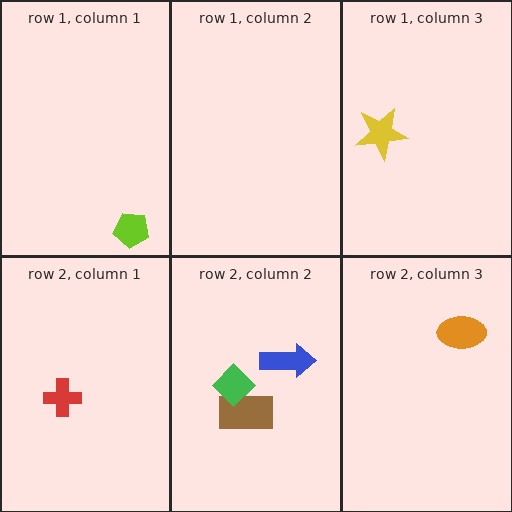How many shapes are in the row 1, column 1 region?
1.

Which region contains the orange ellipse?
The row 2, column 3 region.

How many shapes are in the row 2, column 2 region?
3.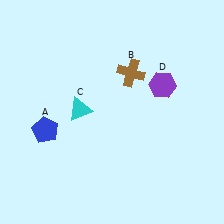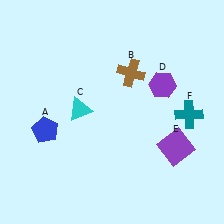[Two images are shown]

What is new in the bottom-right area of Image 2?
A teal cross (F) was added in the bottom-right area of Image 2.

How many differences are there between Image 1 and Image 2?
There are 2 differences between the two images.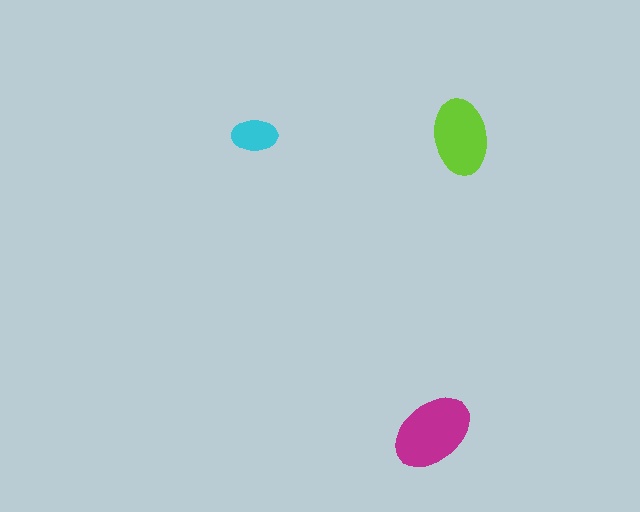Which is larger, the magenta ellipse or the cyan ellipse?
The magenta one.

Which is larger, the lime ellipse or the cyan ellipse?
The lime one.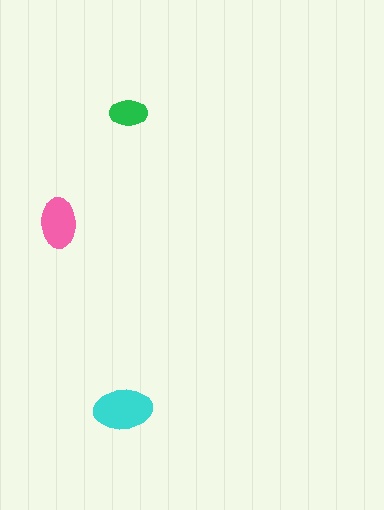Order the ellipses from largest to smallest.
the cyan one, the pink one, the green one.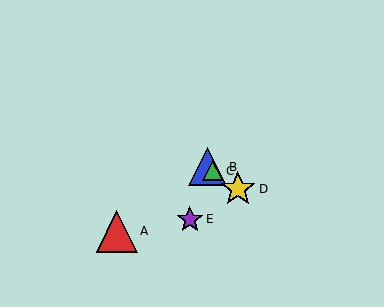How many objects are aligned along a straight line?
3 objects (B, C, D) are aligned along a straight line.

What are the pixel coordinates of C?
Object C is at (213, 171).